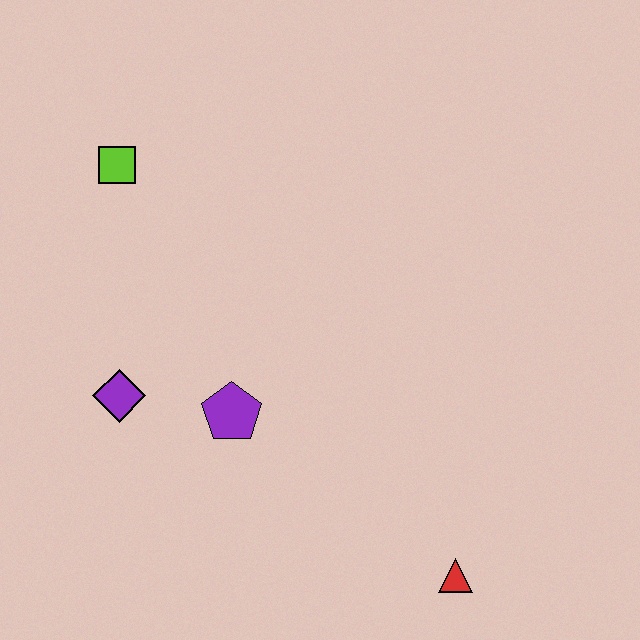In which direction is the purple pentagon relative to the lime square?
The purple pentagon is below the lime square.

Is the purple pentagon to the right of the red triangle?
No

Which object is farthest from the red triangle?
The lime square is farthest from the red triangle.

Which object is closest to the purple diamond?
The purple pentagon is closest to the purple diamond.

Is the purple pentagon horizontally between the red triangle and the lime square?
Yes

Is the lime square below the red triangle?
No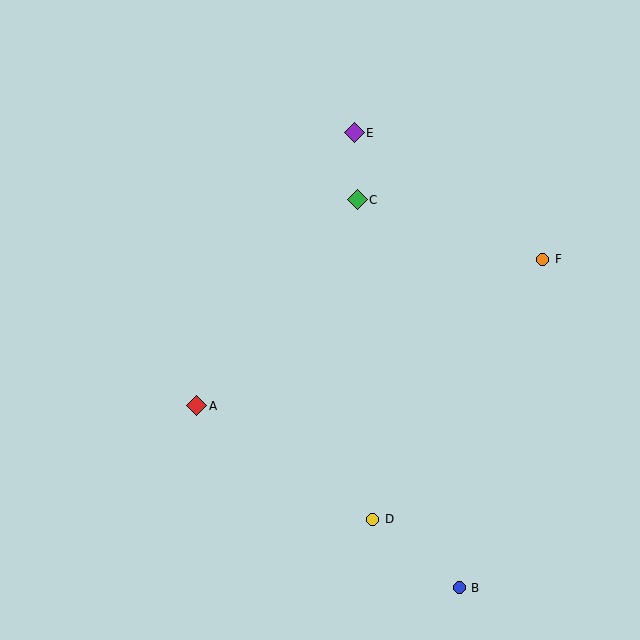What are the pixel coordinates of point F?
Point F is at (543, 259).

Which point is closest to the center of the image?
Point C at (357, 200) is closest to the center.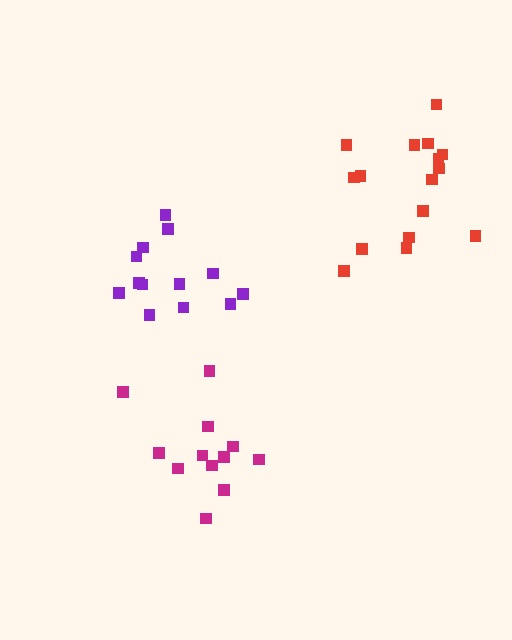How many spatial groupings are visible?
There are 3 spatial groupings.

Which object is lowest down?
The magenta cluster is bottommost.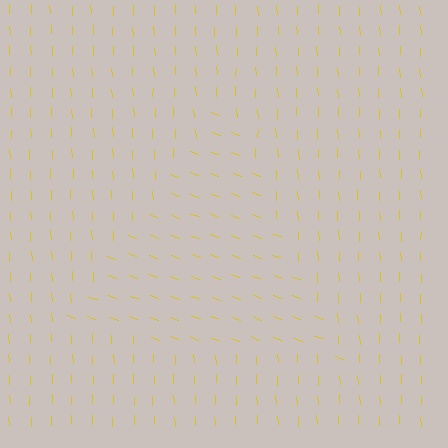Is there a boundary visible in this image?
Yes, there is a texture boundary formed by a change in line orientation.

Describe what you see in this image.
The image is filled with small yellow line segments. A triangle region in the image has lines oriented differently from the surrounding lines, creating a visible texture boundary.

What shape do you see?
I see a triangle.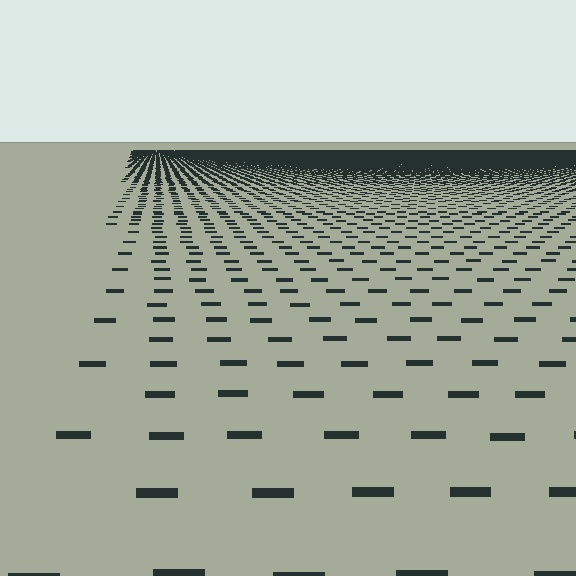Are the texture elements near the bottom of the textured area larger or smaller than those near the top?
Larger. Near the bottom, elements are closer to the viewer and appear at a bigger on-screen size.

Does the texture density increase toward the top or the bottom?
Density increases toward the top.